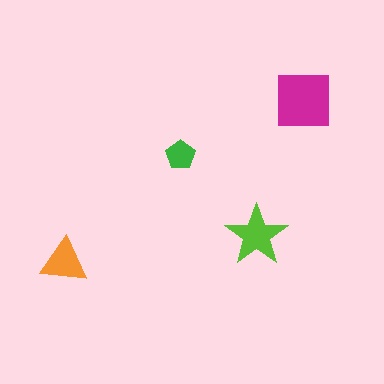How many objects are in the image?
There are 4 objects in the image.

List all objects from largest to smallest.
The magenta square, the lime star, the orange triangle, the green pentagon.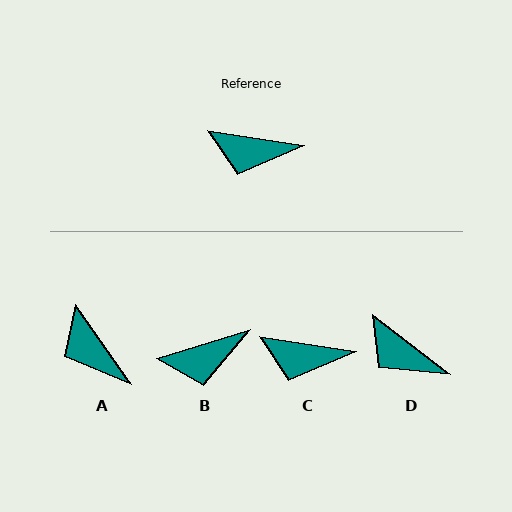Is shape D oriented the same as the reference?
No, it is off by about 28 degrees.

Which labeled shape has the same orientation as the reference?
C.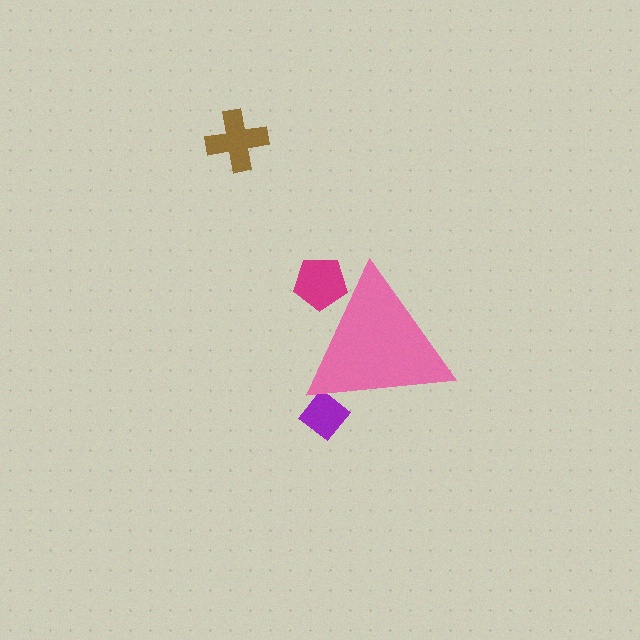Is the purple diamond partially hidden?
Yes, the purple diamond is partially hidden behind the pink triangle.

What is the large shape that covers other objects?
A pink triangle.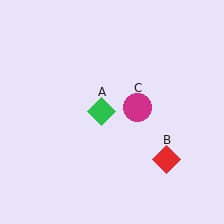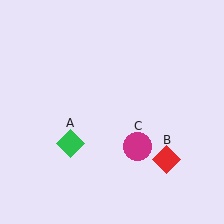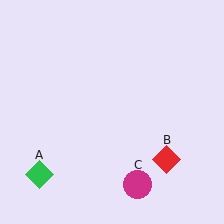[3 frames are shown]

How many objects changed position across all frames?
2 objects changed position: green diamond (object A), magenta circle (object C).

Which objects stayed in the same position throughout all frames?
Red diamond (object B) remained stationary.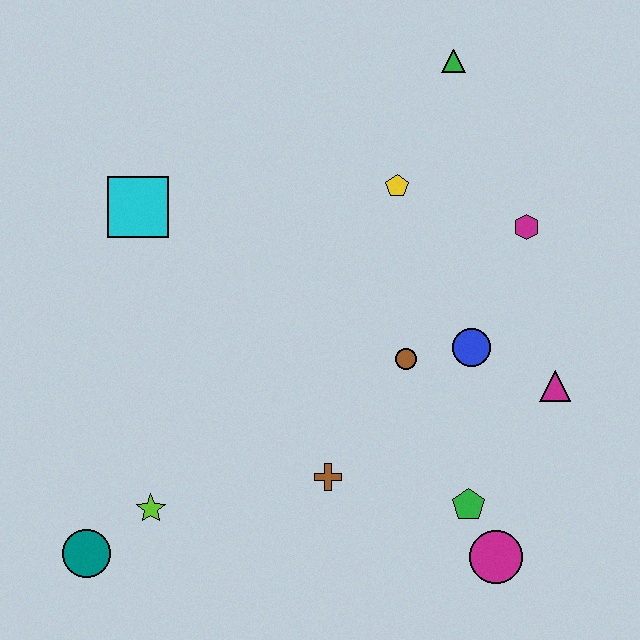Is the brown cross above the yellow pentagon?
No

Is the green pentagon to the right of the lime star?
Yes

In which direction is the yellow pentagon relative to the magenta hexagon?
The yellow pentagon is to the left of the magenta hexagon.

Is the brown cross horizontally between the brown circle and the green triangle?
No